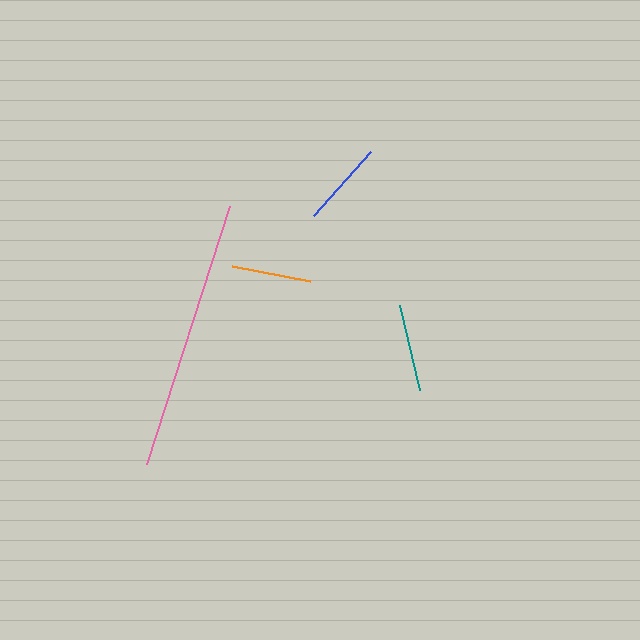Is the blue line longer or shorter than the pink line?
The pink line is longer than the blue line.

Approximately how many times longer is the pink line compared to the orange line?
The pink line is approximately 3.4 times the length of the orange line.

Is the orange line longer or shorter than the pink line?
The pink line is longer than the orange line.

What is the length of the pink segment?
The pink segment is approximately 271 pixels long.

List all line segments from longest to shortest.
From longest to shortest: pink, teal, blue, orange.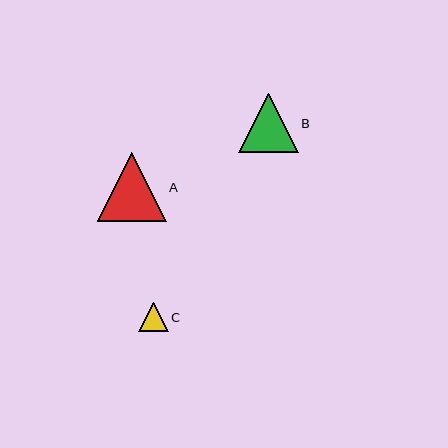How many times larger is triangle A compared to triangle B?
Triangle A is approximately 1.2 times the size of triangle B.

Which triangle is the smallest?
Triangle C is the smallest with a size of approximately 29 pixels.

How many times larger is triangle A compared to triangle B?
Triangle A is approximately 1.2 times the size of triangle B.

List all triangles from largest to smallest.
From largest to smallest: A, B, C.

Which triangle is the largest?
Triangle A is the largest with a size of approximately 69 pixels.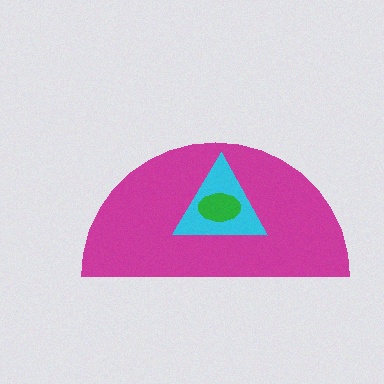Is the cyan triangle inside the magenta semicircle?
Yes.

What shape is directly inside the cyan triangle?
The green ellipse.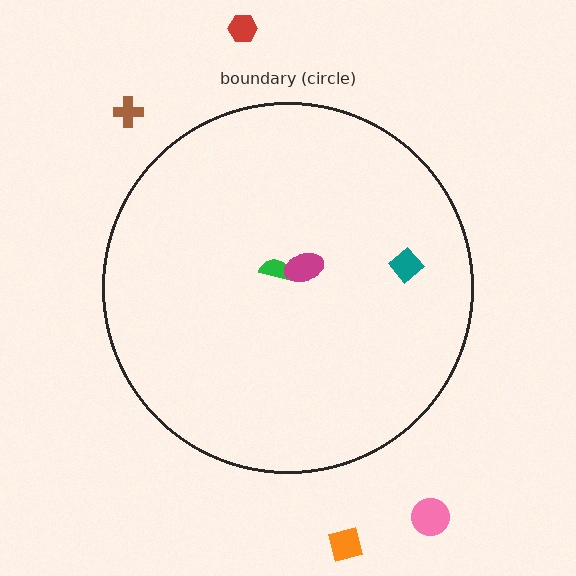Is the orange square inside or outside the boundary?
Outside.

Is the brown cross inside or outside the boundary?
Outside.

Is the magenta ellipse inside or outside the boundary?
Inside.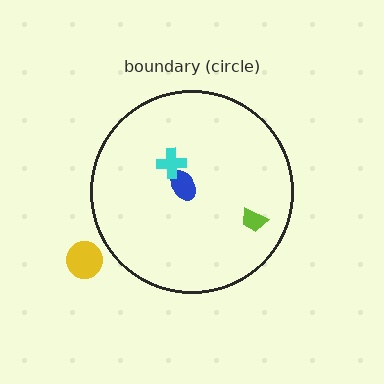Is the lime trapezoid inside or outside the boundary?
Inside.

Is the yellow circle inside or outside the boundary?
Outside.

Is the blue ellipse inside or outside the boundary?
Inside.